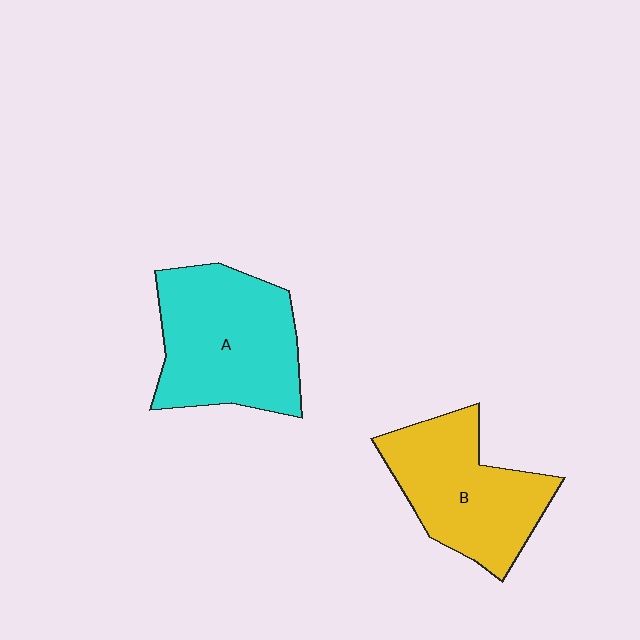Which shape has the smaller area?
Shape B (yellow).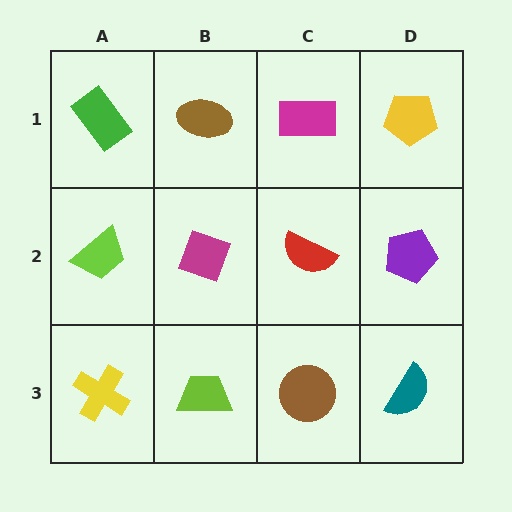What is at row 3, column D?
A teal semicircle.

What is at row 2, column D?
A purple pentagon.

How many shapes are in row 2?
4 shapes.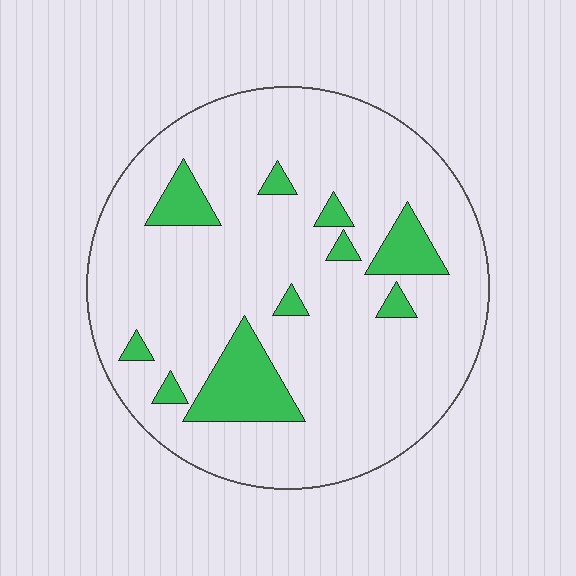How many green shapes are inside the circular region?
10.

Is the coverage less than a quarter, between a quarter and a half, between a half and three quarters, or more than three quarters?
Less than a quarter.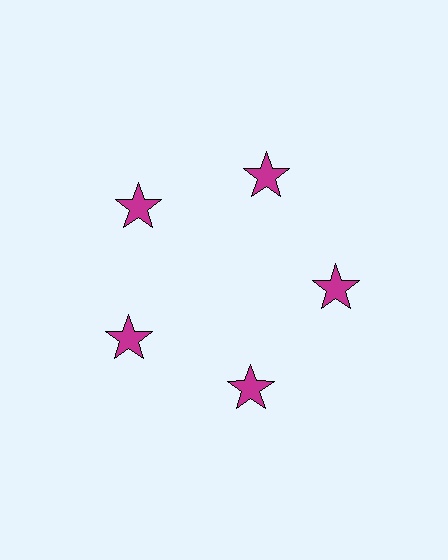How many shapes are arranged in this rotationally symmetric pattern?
There are 5 shapes, arranged in 5 groups of 1.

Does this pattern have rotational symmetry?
Yes, this pattern has 5-fold rotational symmetry. It looks the same after rotating 72 degrees around the center.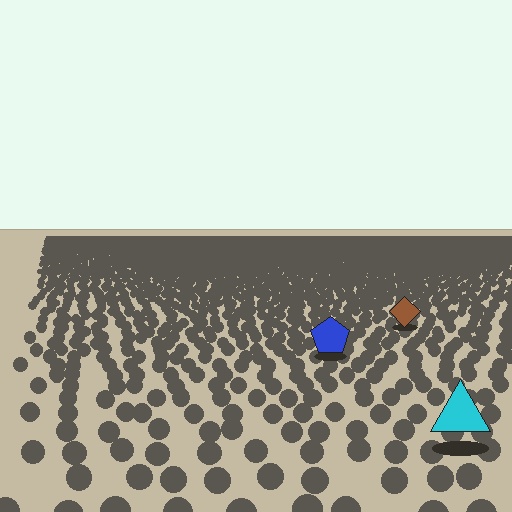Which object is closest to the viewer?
The cyan triangle is closest. The texture marks near it are larger and more spread out.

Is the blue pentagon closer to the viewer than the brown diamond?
Yes. The blue pentagon is closer — you can tell from the texture gradient: the ground texture is coarser near it.